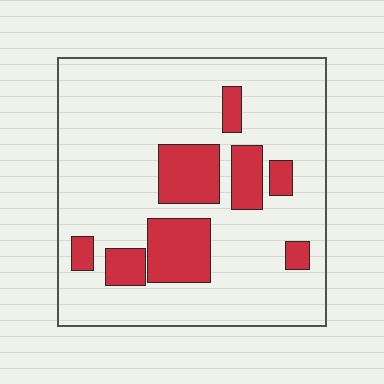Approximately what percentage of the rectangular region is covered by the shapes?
Approximately 20%.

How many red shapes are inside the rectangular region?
8.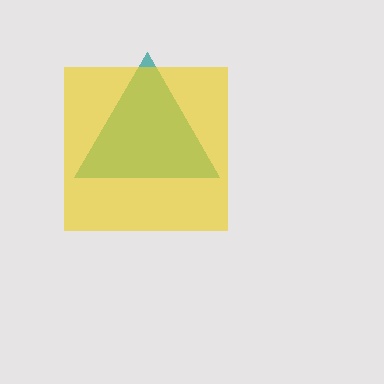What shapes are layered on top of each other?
The layered shapes are: a teal triangle, a yellow square.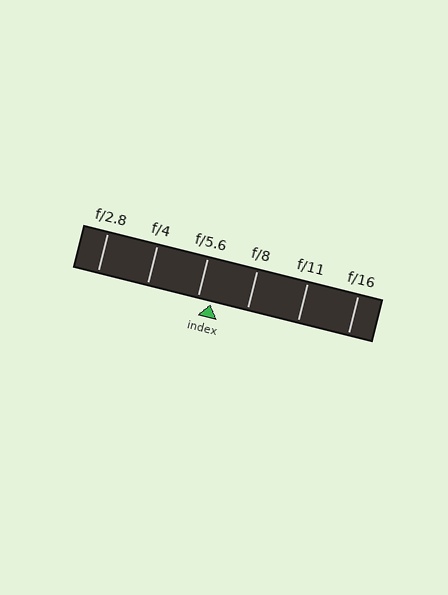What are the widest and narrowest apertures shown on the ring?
The widest aperture shown is f/2.8 and the narrowest is f/16.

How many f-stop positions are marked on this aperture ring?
There are 6 f-stop positions marked.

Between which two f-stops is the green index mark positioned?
The index mark is between f/5.6 and f/8.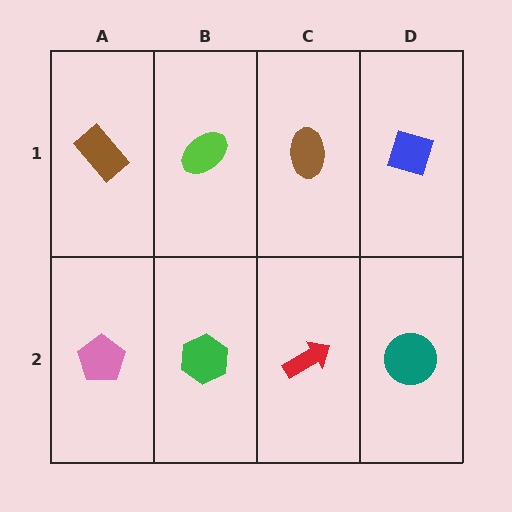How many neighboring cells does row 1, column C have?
3.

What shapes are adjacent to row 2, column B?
A lime ellipse (row 1, column B), a pink pentagon (row 2, column A), a red arrow (row 2, column C).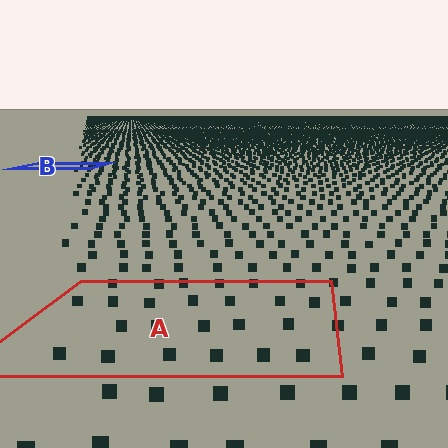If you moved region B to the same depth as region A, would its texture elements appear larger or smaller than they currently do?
They would appear larger. At a closer depth, the same texture elements are projected at a bigger on-screen size.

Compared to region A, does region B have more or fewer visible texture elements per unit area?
Region B has more texture elements per unit area — they are packed more densely because it is farther away.